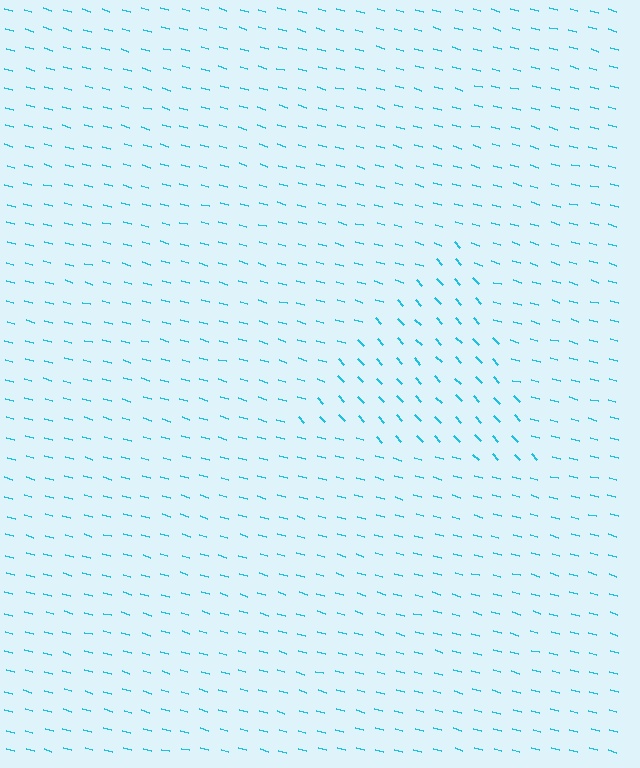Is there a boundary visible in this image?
Yes, there is a texture boundary formed by a change in line orientation.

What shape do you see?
I see a triangle.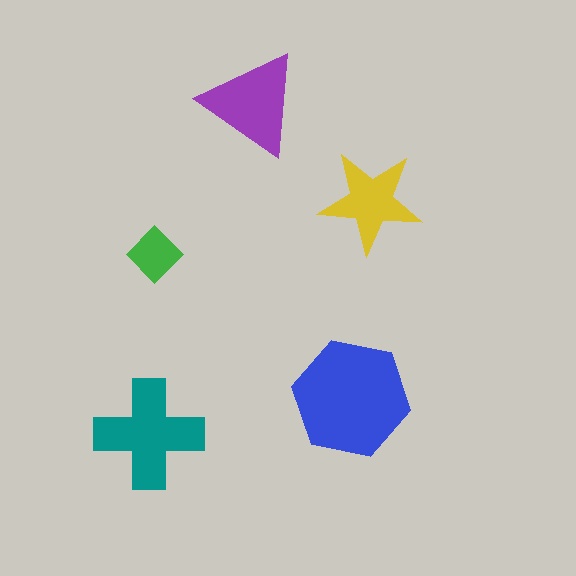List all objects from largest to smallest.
The blue hexagon, the teal cross, the purple triangle, the yellow star, the green diamond.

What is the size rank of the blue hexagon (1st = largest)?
1st.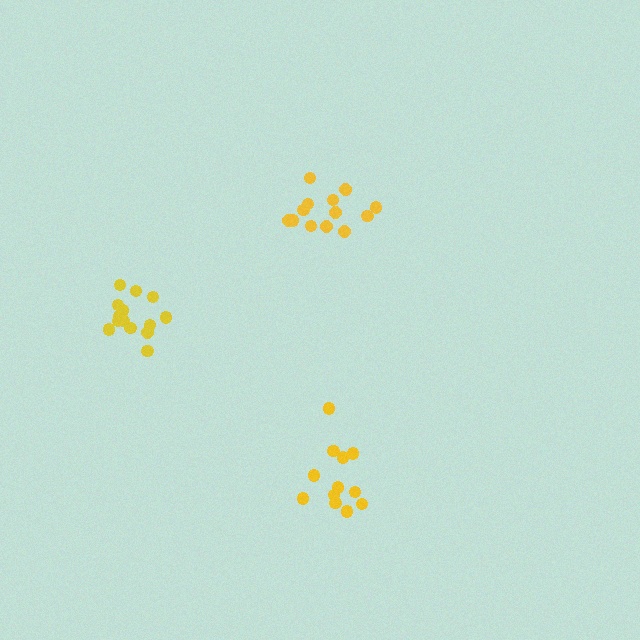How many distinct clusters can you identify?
There are 3 distinct clusters.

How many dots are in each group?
Group 1: 12 dots, Group 2: 14 dots, Group 3: 14 dots (40 total).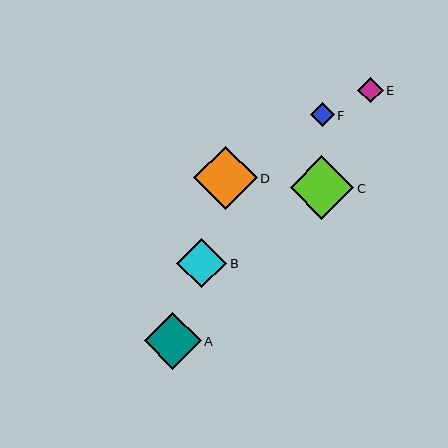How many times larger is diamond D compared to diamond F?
Diamond D is approximately 2.7 times the size of diamond F.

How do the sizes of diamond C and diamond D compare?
Diamond C and diamond D are approximately the same size.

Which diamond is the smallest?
Diamond F is the smallest with a size of approximately 24 pixels.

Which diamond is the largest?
Diamond C is the largest with a size of approximately 64 pixels.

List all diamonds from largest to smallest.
From largest to smallest: C, D, A, B, E, F.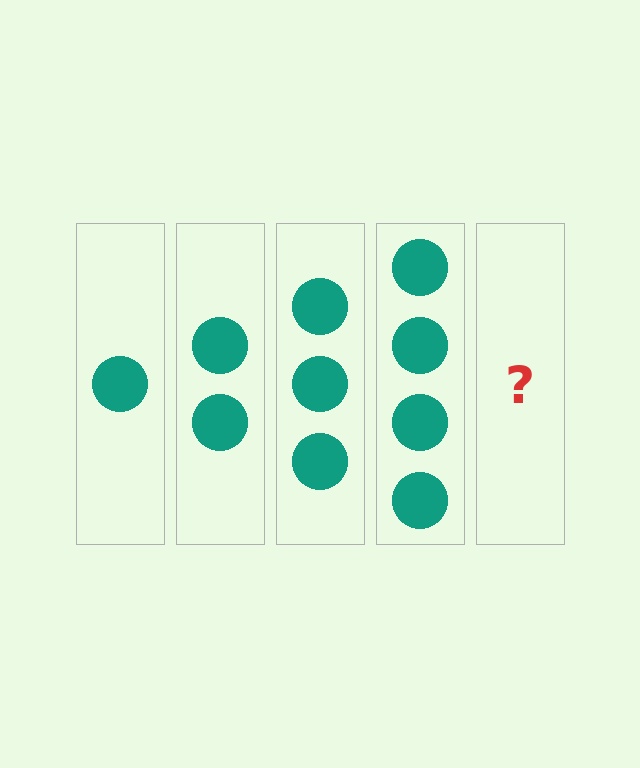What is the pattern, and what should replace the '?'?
The pattern is that each step adds one more circle. The '?' should be 5 circles.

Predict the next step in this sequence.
The next step is 5 circles.